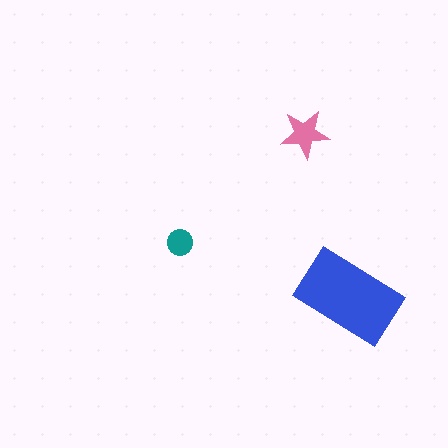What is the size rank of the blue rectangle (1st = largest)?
1st.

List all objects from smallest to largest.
The teal circle, the pink star, the blue rectangle.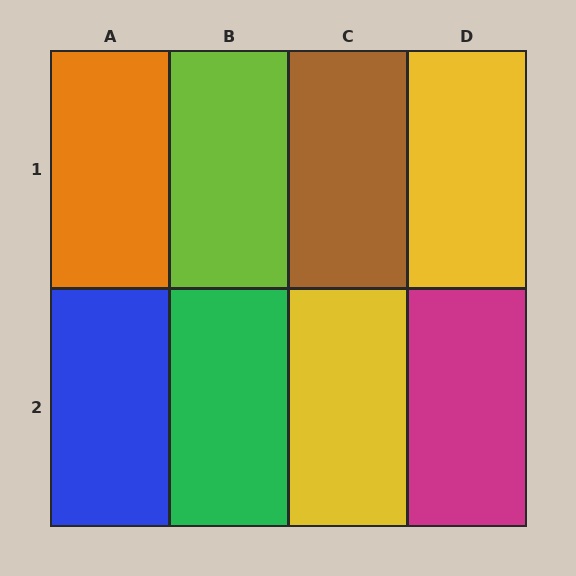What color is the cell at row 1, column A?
Orange.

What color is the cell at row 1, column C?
Brown.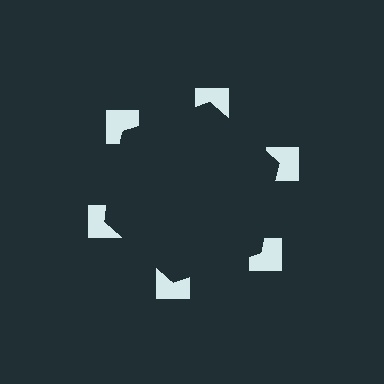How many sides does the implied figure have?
6 sides.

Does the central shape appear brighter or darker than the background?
It typically appears slightly darker than the background, even though no actual brightness change is drawn.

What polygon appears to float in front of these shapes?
An illusory hexagon — its edges are inferred from the aligned wedge cuts in the notched squares, not physically drawn.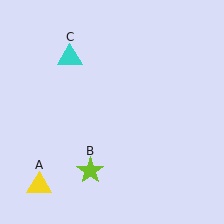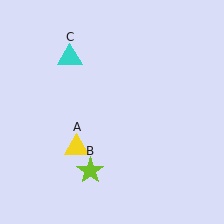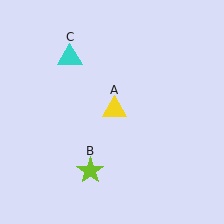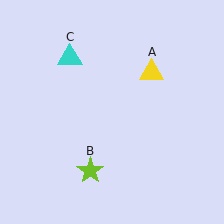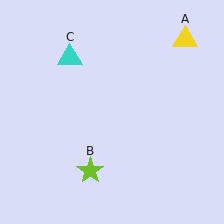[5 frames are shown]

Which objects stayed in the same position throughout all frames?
Lime star (object B) and cyan triangle (object C) remained stationary.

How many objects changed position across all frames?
1 object changed position: yellow triangle (object A).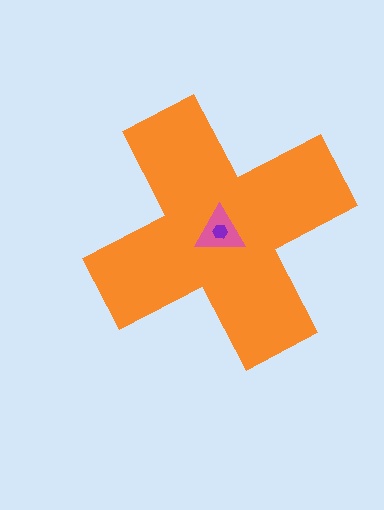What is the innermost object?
The purple hexagon.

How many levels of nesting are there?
3.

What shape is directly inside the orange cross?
The pink triangle.